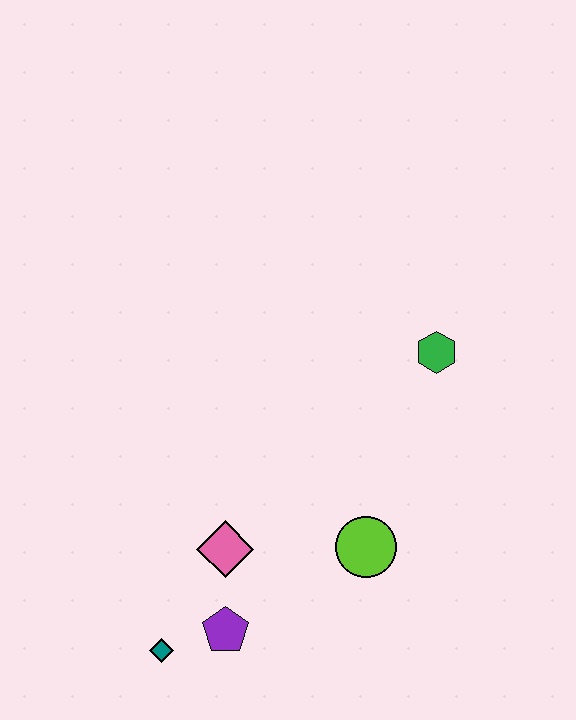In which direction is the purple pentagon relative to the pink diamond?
The purple pentagon is below the pink diamond.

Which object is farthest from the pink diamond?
The green hexagon is farthest from the pink diamond.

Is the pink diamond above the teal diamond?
Yes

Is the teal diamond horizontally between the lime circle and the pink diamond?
No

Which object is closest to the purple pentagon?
The teal diamond is closest to the purple pentagon.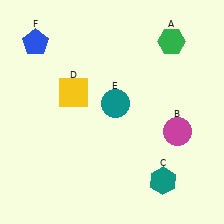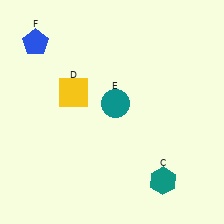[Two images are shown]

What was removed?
The green hexagon (A), the magenta circle (B) were removed in Image 2.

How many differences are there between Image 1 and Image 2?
There are 2 differences between the two images.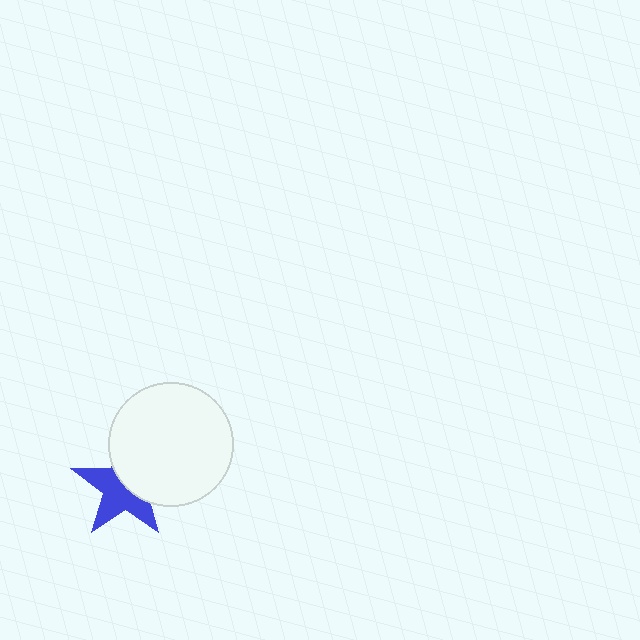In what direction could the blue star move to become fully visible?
The blue star could move toward the lower-left. That would shift it out from behind the white circle entirely.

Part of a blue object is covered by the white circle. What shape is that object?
It is a star.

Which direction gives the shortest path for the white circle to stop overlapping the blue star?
Moving toward the upper-right gives the shortest separation.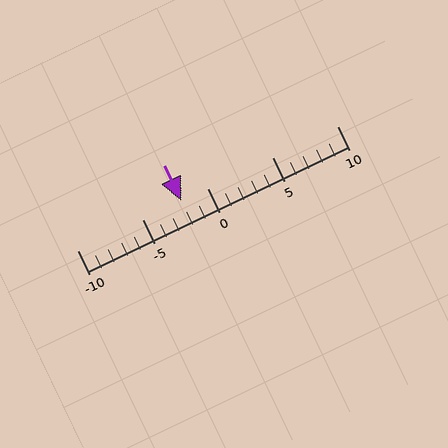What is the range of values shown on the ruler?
The ruler shows values from -10 to 10.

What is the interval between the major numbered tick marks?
The major tick marks are spaced 5 units apart.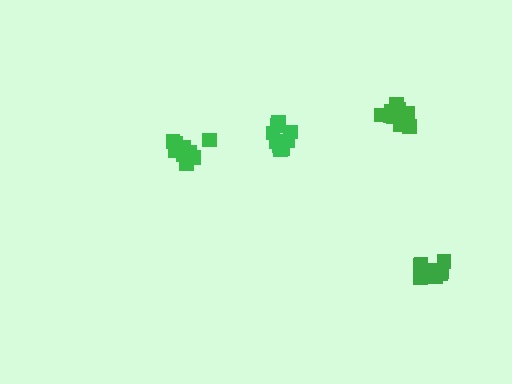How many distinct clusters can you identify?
There are 4 distinct clusters.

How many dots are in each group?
Group 1: 11 dots, Group 2: 11 dots, Group 3: 11 dots, Group 4: 10 dots (43 total).